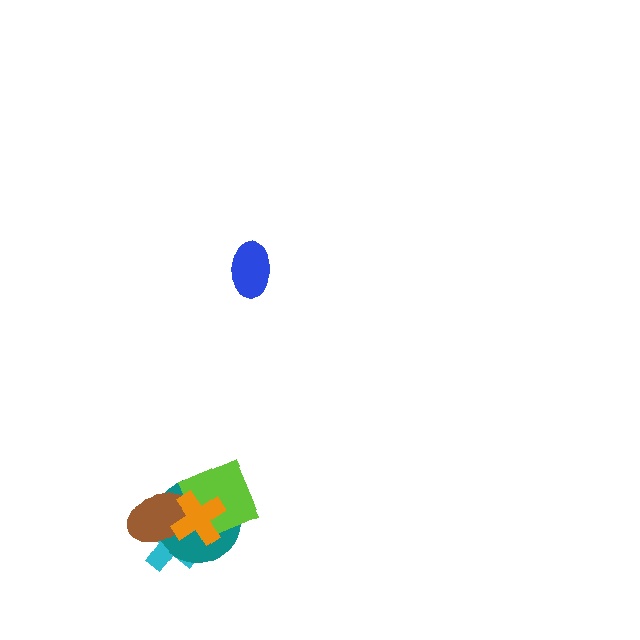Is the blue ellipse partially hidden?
No, no other shape covers it.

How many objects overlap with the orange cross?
4 objects overlap with the orange cross.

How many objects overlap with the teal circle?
4 objects overlap with the teal circle.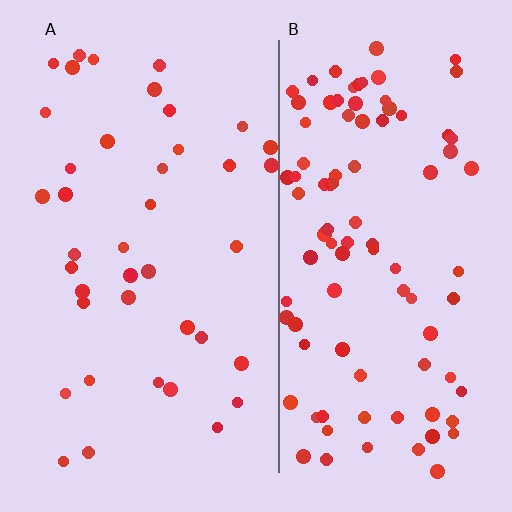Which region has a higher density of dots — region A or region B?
B (the right).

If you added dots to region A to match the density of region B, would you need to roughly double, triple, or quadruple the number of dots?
Approximately double.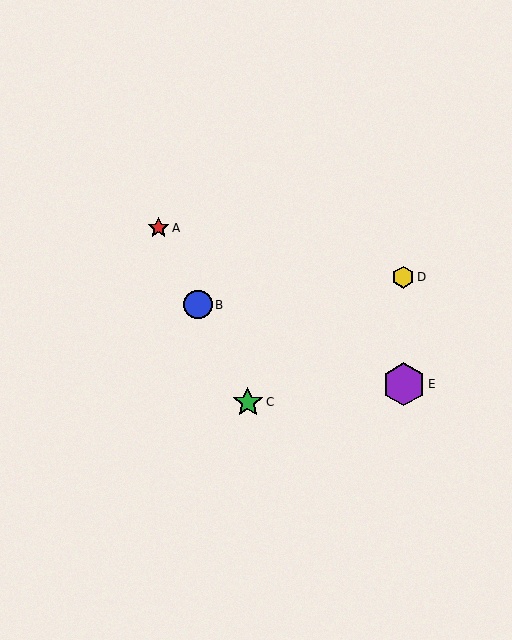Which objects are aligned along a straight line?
Objects A, B, C are aligned along a straight line.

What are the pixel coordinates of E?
Object E is at (404, 384).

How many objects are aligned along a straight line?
3 objects (A, B, C) are aligned along a straight line.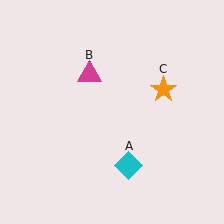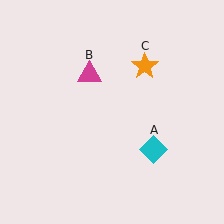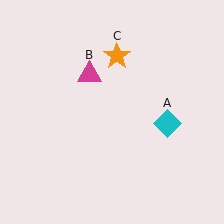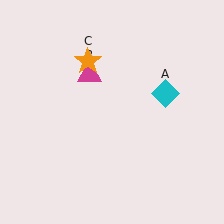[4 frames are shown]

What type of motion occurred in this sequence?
The cyan diamond (object A), orange star (object C) rotated counterclockwise around the center of the scene.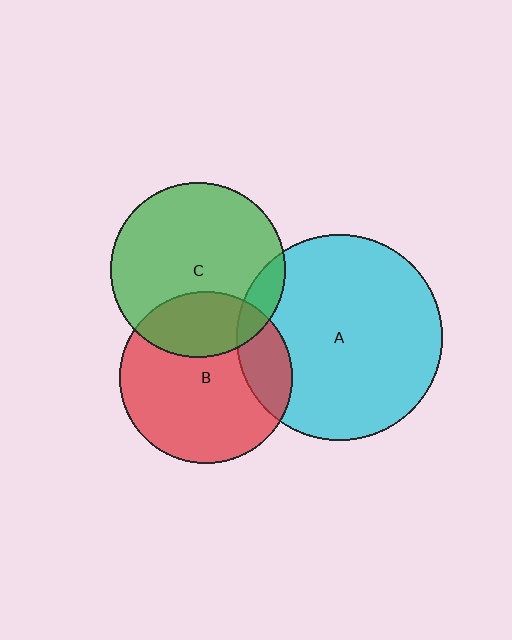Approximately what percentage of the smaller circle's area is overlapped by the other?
Approximately 20%.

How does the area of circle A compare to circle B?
Approximately 1.4 times.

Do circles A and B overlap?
Yes.